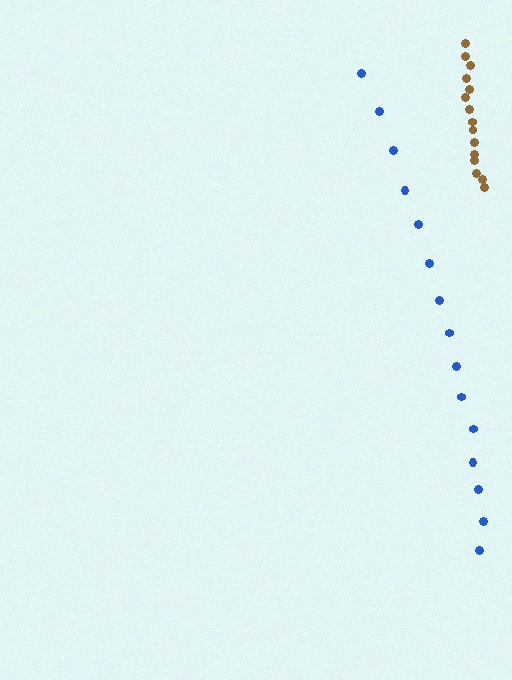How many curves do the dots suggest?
There are 2 distinct paths.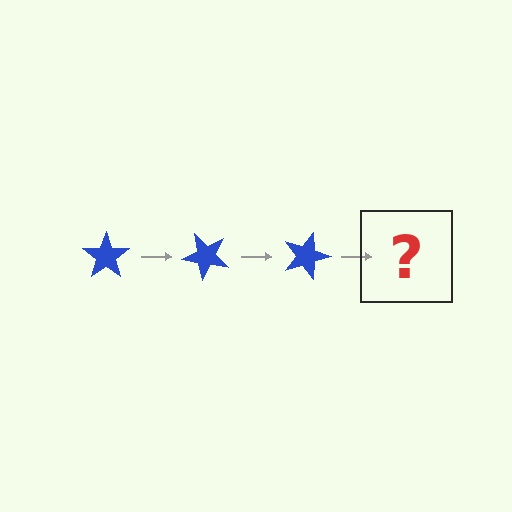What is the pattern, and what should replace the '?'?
The pattern is that the star rotates 45 degrees each step. The '?' should be a blue star rotated 135 degrees.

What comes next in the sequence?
The next element should be a blue star rotated 135 degrees.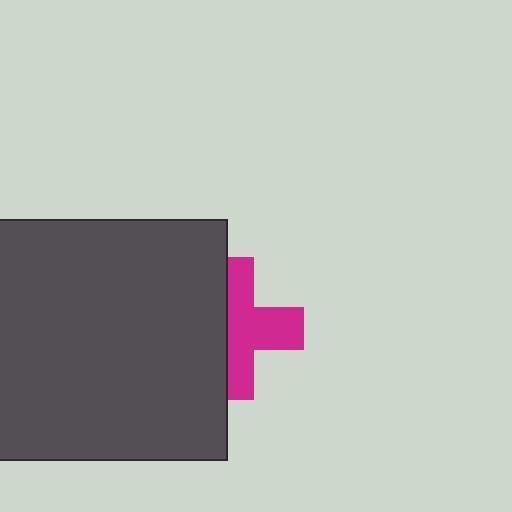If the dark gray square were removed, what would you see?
You would see the complete magenta cross.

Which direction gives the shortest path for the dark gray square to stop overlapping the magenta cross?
Moving left gives the shortest separation.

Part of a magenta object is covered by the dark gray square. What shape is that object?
It is a cross.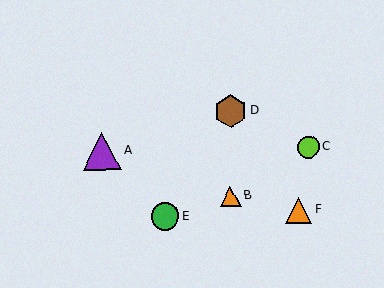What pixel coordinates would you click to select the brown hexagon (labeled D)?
Click at (231, 111) to select the brown hexagon D.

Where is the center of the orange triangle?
The center of the orange triangle is at (298, 210).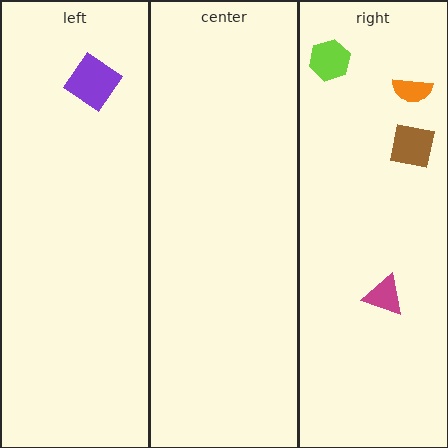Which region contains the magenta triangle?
The right region.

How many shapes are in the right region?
4.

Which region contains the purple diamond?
The left region.